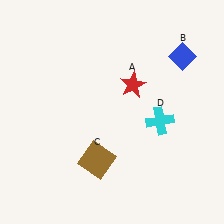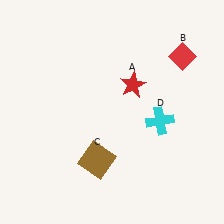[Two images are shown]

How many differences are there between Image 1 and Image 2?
There is 1 difference between the two images.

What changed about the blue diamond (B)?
In Image 1, B is blue. In Image 2, it changed to red.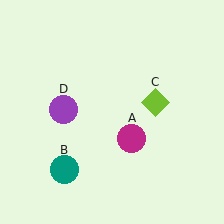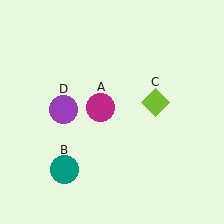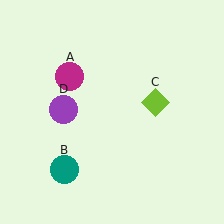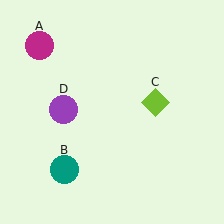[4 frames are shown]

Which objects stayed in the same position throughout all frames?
Teal circle (object B) and lime diamond (object C) and purple circle (object D) remained stationary.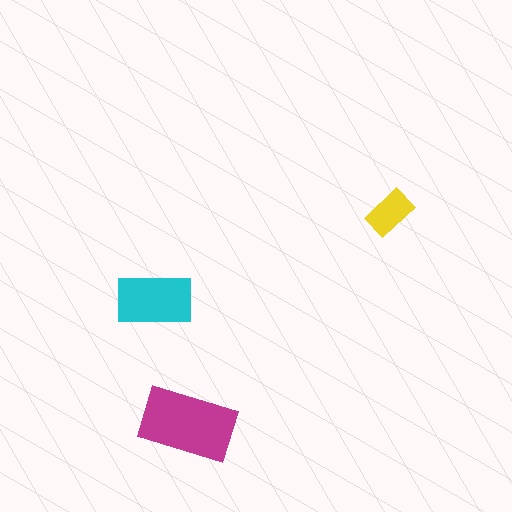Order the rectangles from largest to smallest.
the magenta one, the cyan one, the yellow one.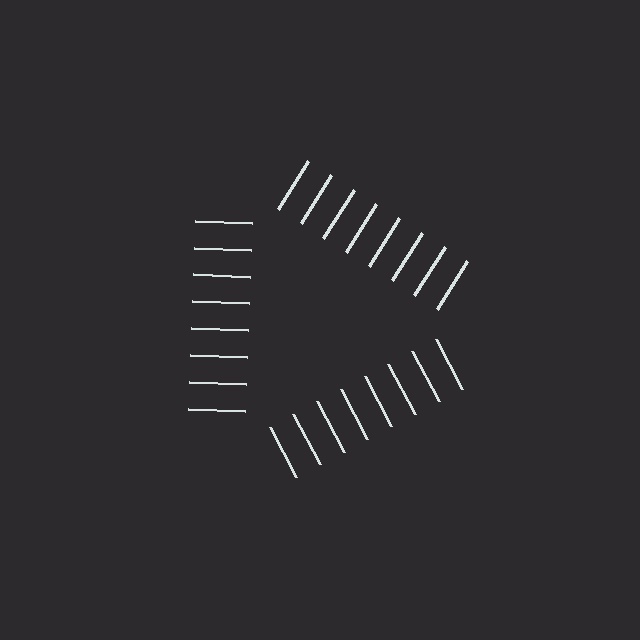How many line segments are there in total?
24 — 8 along each of the 3 edges.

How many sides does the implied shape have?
3 sides — the line-ends trace a triangle.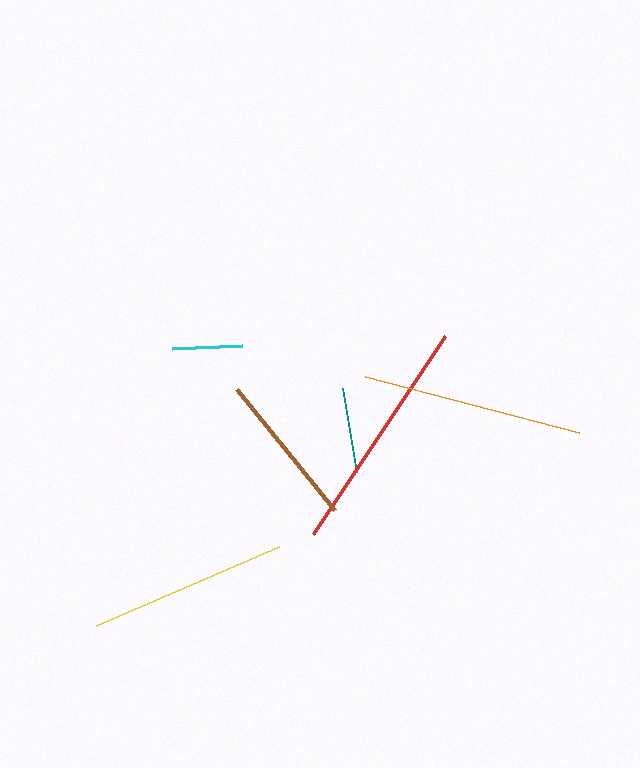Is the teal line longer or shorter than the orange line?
The orange line is longer than the teal line.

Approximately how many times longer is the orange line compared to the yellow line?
The orange line is approximately 1.1 times the length of the yellow line.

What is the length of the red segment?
The red segment is approximately 238 pixels long.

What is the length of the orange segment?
The orange segment is approximately 221 pixels long.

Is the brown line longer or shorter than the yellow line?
The yellow line is longer than the brown line.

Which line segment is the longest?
The red line is the longest at approximately 238 pixels.